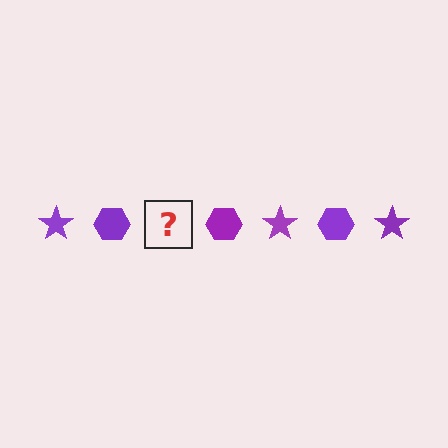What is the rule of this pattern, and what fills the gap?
The rule is that the pattern cycles through star, hexagon shapes in purple. The gap should be filled with a purple star.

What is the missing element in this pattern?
The missing element is a purple star.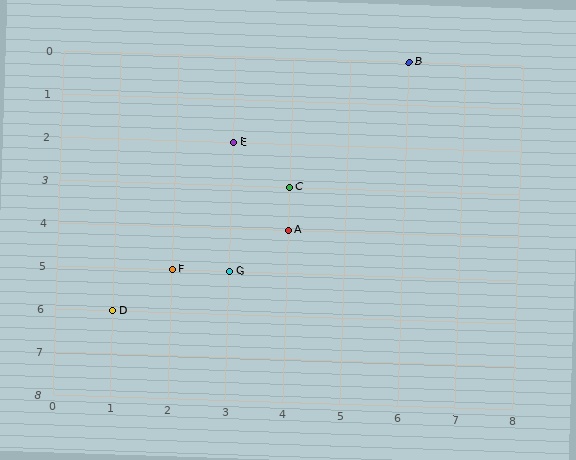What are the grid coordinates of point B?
Point B is at grid coordinates (6, 0).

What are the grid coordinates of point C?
Point C is at grid coordinates (4, 3).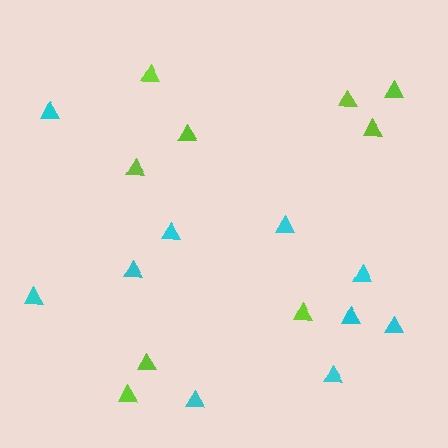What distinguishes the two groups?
There are 2 groups: one group of lime triangles (9) and one group of cyan triangles (10).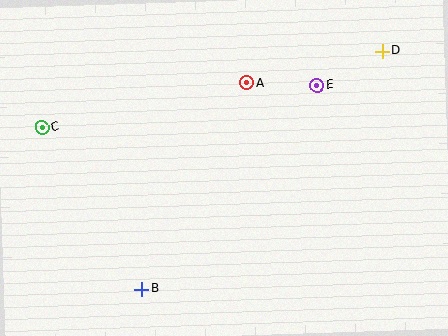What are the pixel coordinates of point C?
Point C is at (42, 127).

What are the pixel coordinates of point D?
Point D is at (382, 51).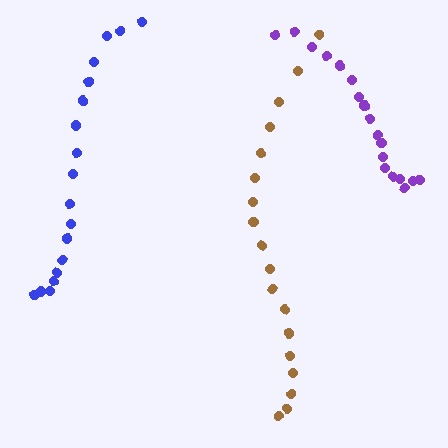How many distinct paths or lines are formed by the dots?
There are 3 distinct paths.